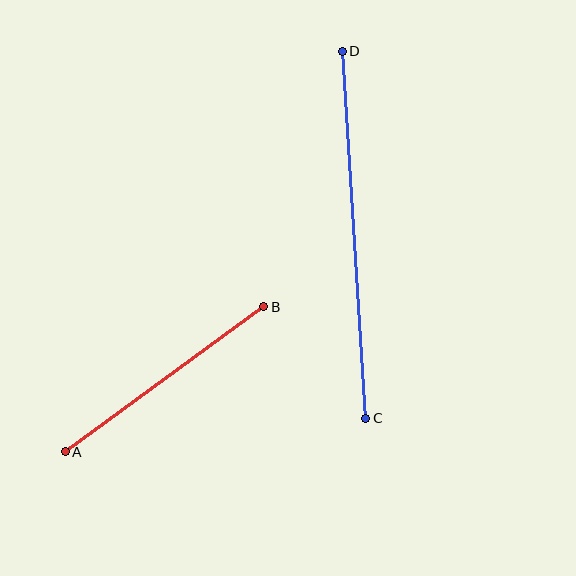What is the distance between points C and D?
The distance is approximately 368 pixels.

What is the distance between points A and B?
The distance is approximately 246 pixels.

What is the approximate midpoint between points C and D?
The midpoint is at approximately (354, 235) pixels.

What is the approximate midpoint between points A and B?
The midpoint is at approximately (165, 379) pixels.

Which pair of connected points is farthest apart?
Points C and D are farthest apart.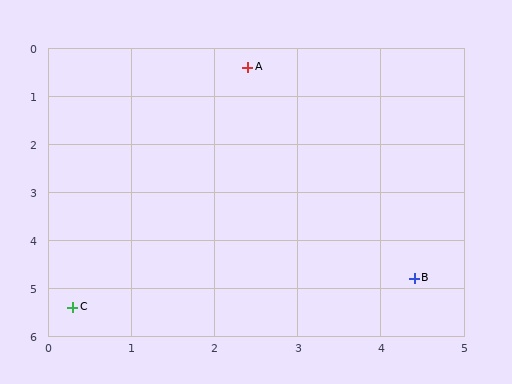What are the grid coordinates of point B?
Point B is at approximately (4.4, 4.8).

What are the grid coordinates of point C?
Point C is at approximately (0.3, 5.4).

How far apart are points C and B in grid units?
Points C and B are about 4.1 grid units apart.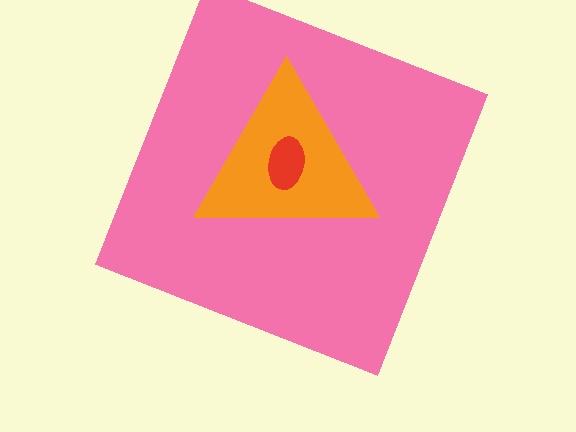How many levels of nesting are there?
3.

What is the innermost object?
The red ellipse.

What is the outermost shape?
The pink square.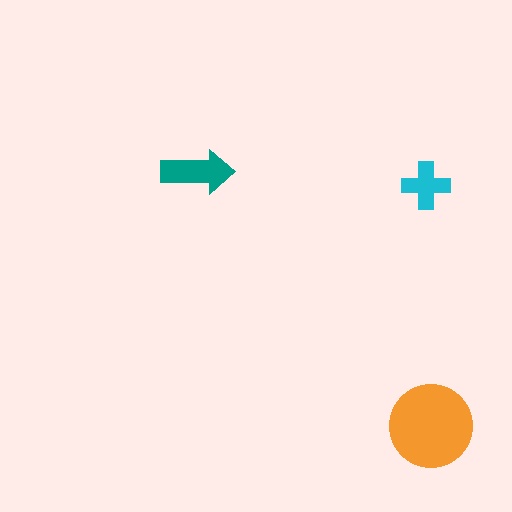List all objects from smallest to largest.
The cyan cross, the teal arrow, the orange circle.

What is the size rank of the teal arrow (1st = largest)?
2nd.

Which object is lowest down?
The orange circle is bottommost.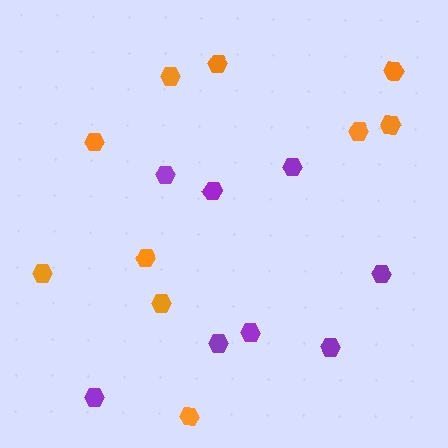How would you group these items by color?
There are 2 groups: one group of purple hexagons (8) and one group of orange hexagons (10).